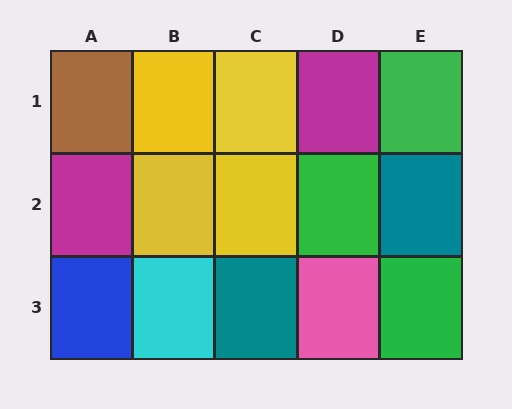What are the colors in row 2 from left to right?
Magenta, yellow, yellow, green, teal.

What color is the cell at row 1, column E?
Green.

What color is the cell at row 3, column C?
Teal.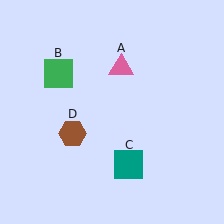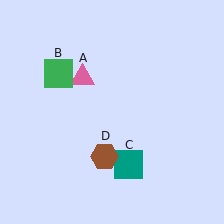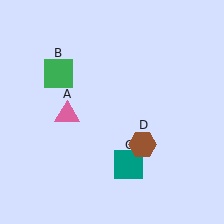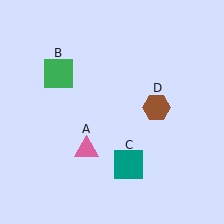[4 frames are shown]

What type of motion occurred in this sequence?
The pink triangle (object A), brown hexagon (object D) rotated counterclockwise around the center of the scene.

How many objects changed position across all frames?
2 objects changed position: pink triangle (object A), brown hexagon (object D).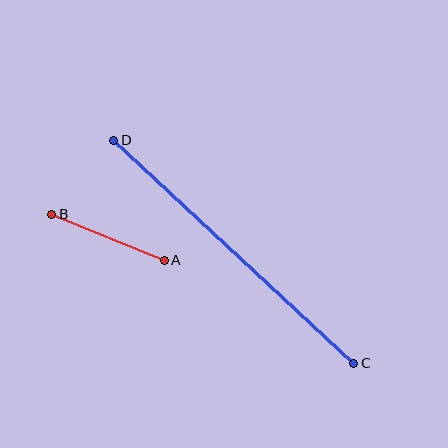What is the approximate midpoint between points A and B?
The midpoint is at approximately (108, 237) pixels.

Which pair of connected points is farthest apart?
Points C and D are farthest apart.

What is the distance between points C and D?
The distance is approximately 328 pixels.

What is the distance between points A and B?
The distance is approximately 122 pixels.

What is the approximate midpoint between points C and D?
The midpoint is at approximately (234, 252) pixels.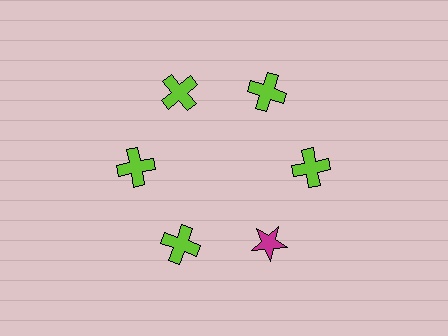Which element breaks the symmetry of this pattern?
The magenta star at roughly the 5 o'clock position breaks the symmetry. All other shapes are lime crosses.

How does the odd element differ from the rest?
It differs in both color (magenta instead of lime) and shape (star instead of cross).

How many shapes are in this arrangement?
There are 6 shapes arranged in a ring pattern.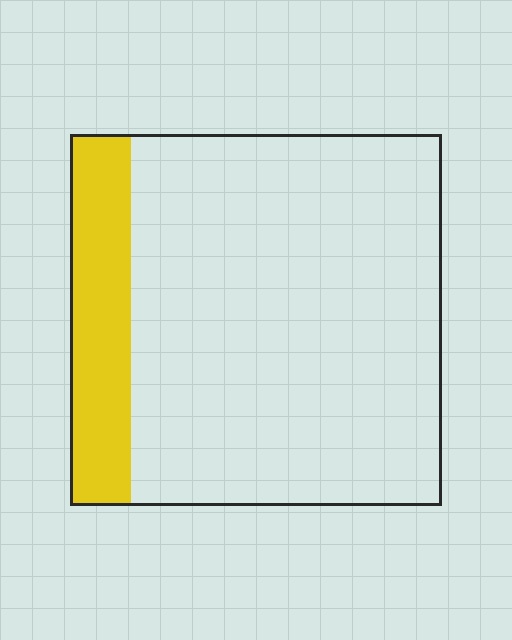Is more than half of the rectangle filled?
No.